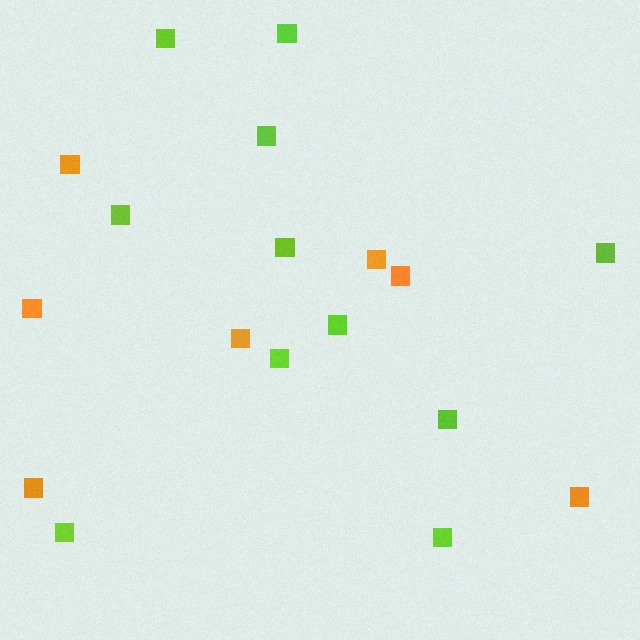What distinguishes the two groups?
There are 2 groups: one group of orange squares (7) and one group of lime squares (11).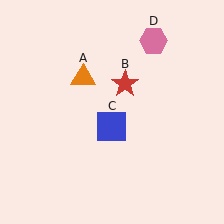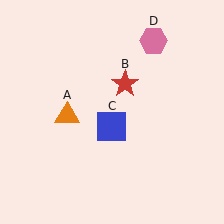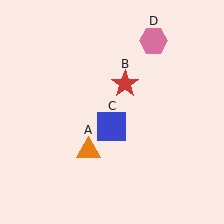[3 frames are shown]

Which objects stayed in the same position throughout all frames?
Red star (object B) and blue square (object C) and pink hexagon (object D) remained stationary.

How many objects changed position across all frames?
1 object changed position: orange triangle (object A).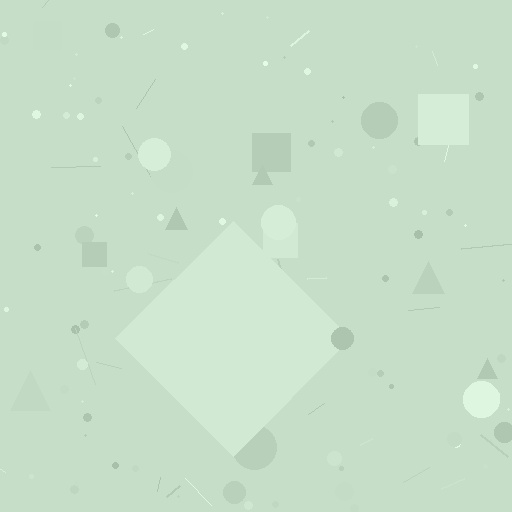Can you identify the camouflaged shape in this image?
The camouflaged shape is a diamond.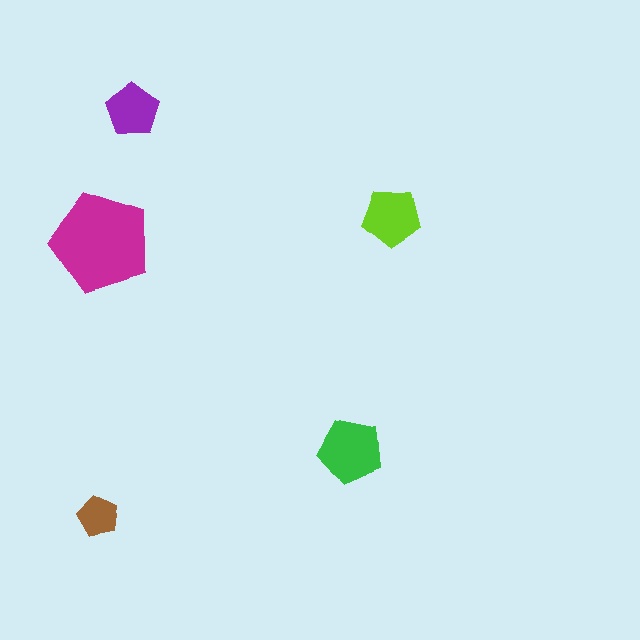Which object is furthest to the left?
The brown pentagon is leftmost.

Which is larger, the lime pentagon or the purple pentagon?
The lime one.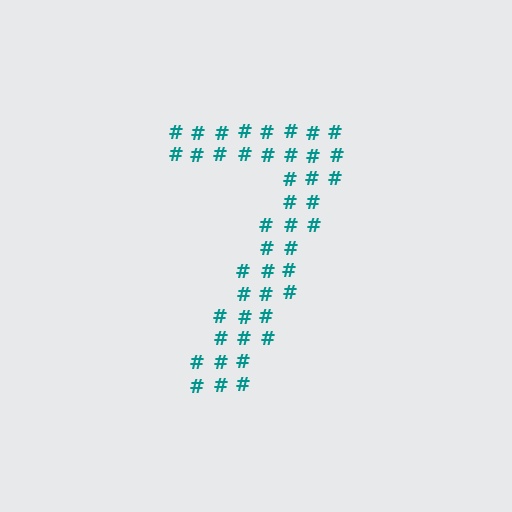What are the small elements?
The small elements are hash symbols.